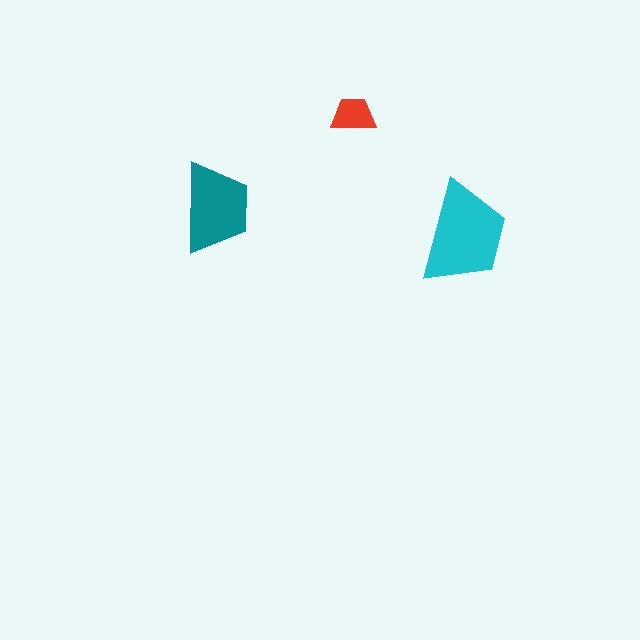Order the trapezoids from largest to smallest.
the cyan one, the teal one, the red one.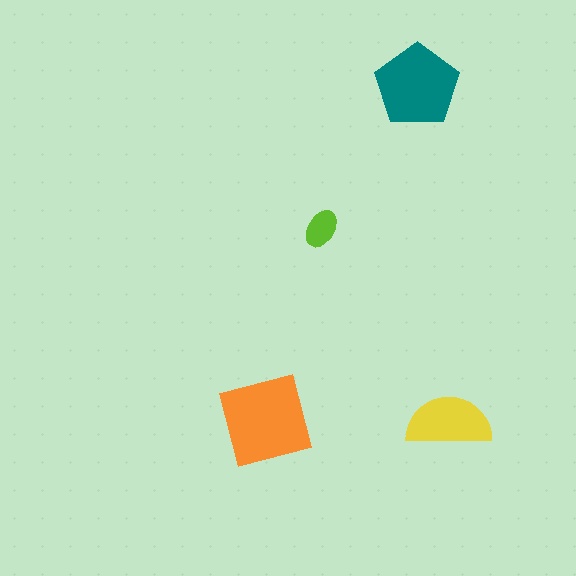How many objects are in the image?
There are 4 objects in the image.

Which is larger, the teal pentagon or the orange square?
The orange square.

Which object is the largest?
The orange square.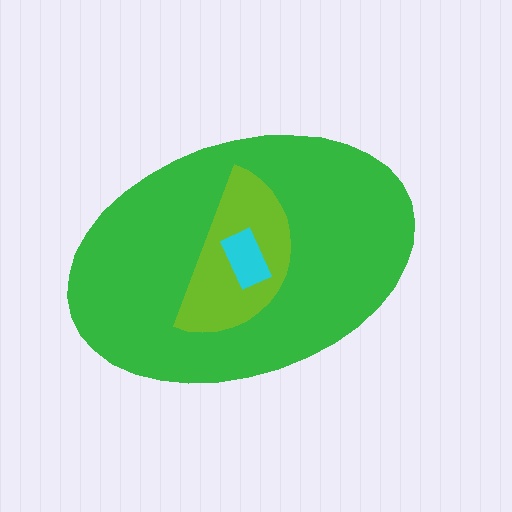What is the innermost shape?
The cyan rectangle.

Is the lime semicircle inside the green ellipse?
Yes.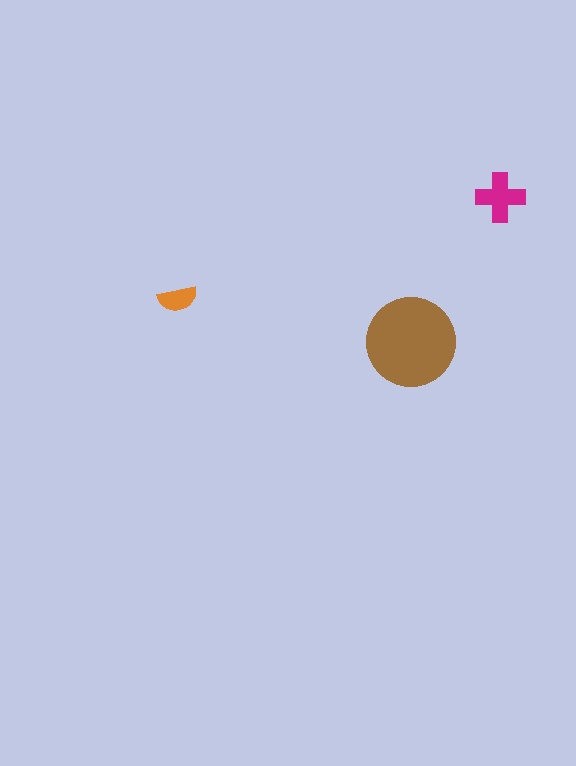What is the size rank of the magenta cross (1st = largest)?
2nd.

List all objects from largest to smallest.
The brown circle, the magenta cross, the orange semicircle.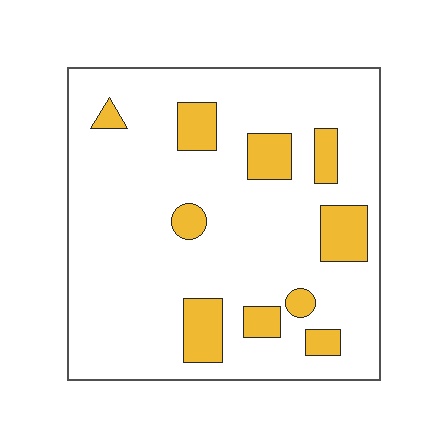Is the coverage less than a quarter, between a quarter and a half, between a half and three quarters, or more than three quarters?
Less than a quarter.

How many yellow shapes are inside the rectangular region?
10.